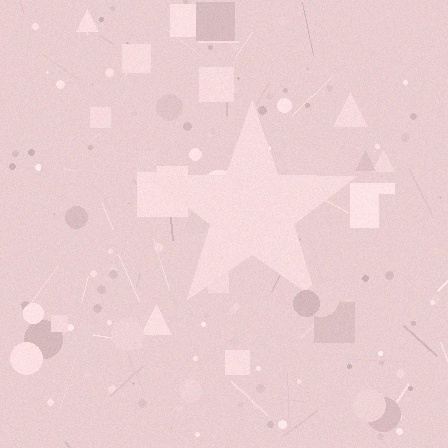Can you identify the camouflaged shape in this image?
The camouflaged shape is a star.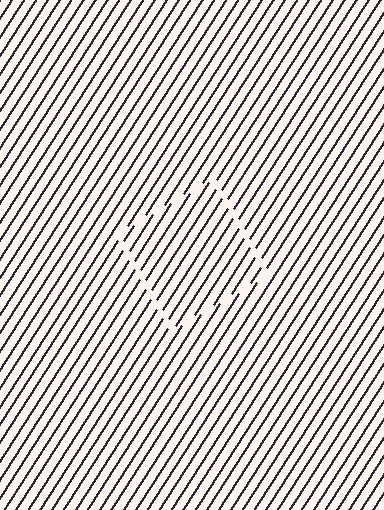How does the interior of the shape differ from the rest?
The interior of the shape contains the same grating, shifted by half a period — the contour is defined by the phase discontinuity where line-ends from the inner and outer gratings abut.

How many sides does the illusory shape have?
4 sides — the line-ends trace a square.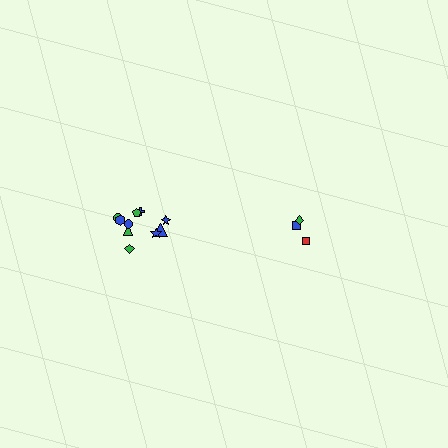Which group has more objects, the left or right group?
The left group.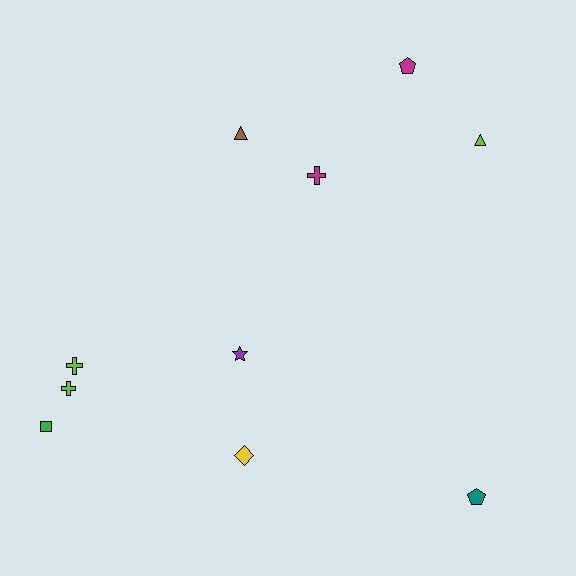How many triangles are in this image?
There are 2 triangles.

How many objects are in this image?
There are 10 objects.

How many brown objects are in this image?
There is 1 brown object.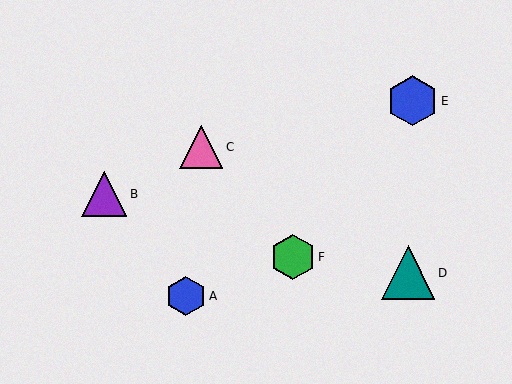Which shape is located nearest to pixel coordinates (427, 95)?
The blue hexagon (labeled E) at (413, 101) is nearest to that location.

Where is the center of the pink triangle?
The center of the pink triangle is at (201, 147).